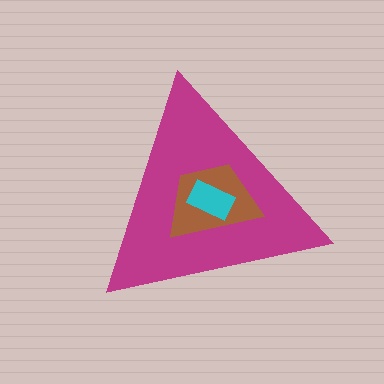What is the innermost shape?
The cyan rectangle.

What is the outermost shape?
The magenta triangle.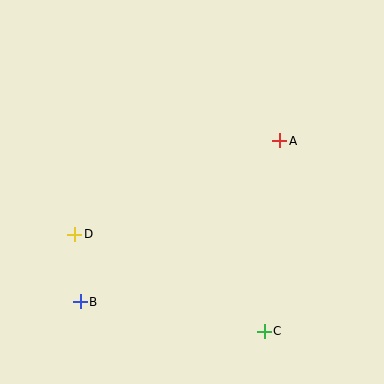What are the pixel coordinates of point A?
Point A is at (280, 141).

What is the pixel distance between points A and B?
The distance between A and B is 256 pixels.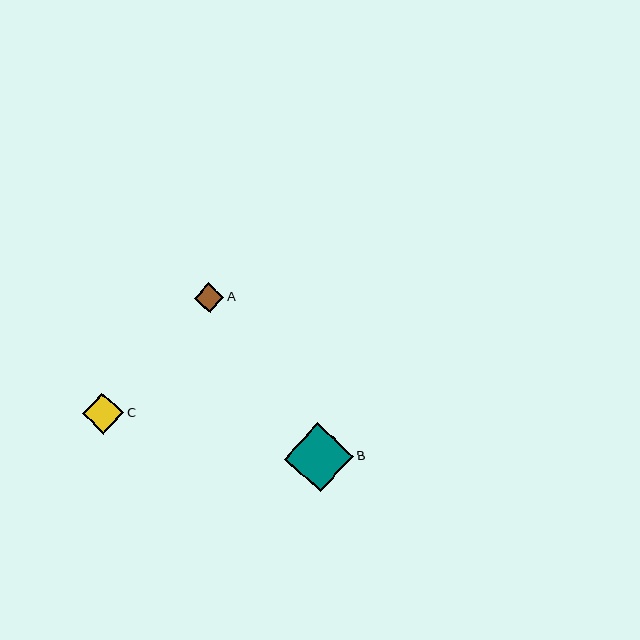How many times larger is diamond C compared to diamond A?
Diamond C is approximately 1.4 times the size of diamond A.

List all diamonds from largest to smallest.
From largest to smallest: B, C, A.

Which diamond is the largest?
Diamond B is the largest with a size of approximately 69 pixels.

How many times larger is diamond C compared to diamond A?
Diamond C is approximately 1.4 times the size of diamond A.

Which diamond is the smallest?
Diamond A is the smallest with a size of approximately 30 pixels.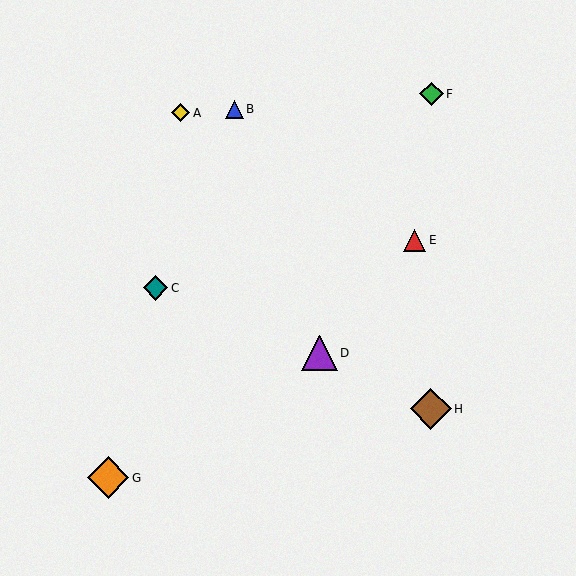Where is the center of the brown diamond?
The center of the brown diamond is at (431, 409).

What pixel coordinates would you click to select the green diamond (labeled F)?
Click at (431, 94) to select the green diamond F.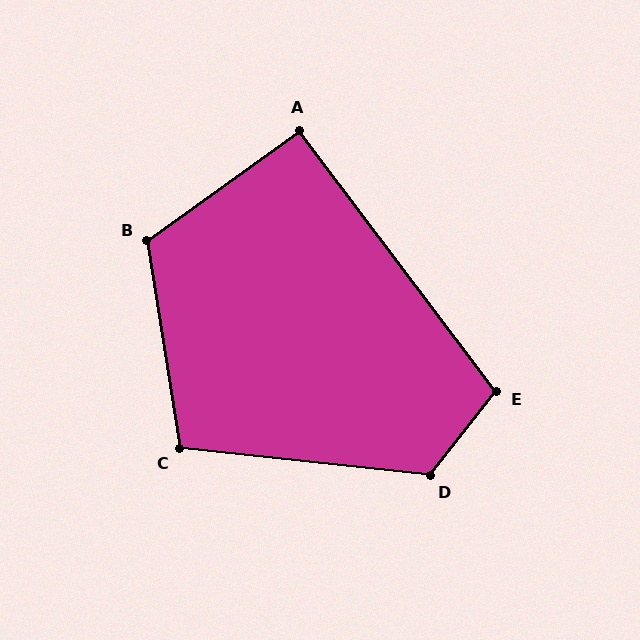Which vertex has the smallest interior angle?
A, at approximately 91 degrees.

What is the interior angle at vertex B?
Approximately 117 degrees (obtuse).